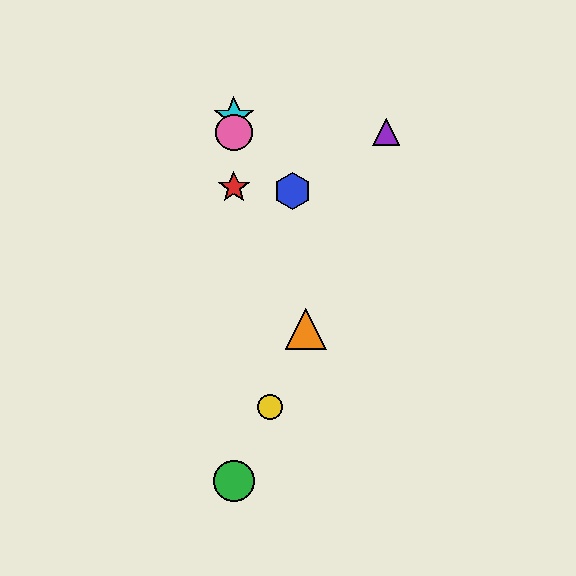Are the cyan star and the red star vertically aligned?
Yes, both are at x≈234.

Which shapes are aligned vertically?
The red star, the green circle, the cyan star, the pink circle are aligned vertically.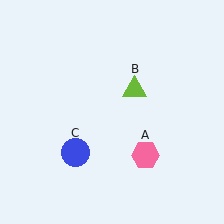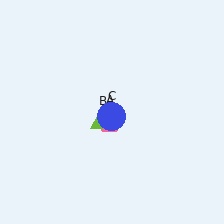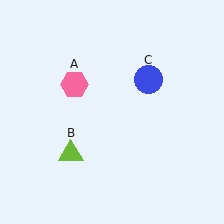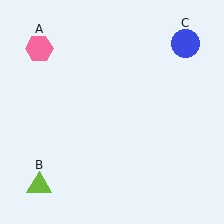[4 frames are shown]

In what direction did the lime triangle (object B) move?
The lime triangle (object B) moved down and to the left.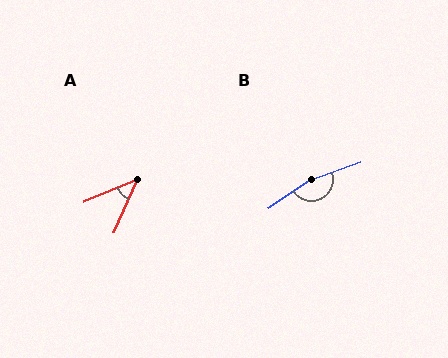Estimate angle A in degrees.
Approximately 44 degrees.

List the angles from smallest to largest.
A (44°), B (165°).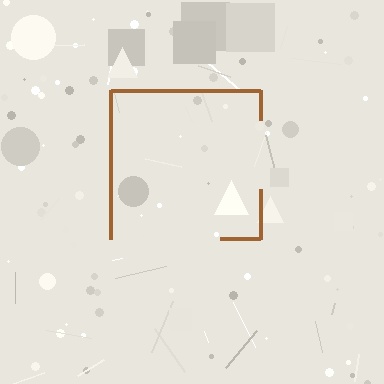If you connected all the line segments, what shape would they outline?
They would outline a square.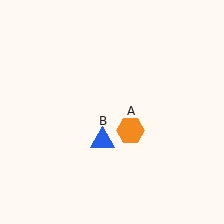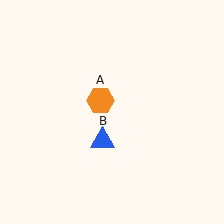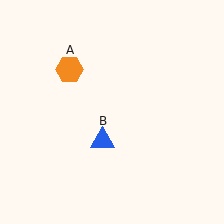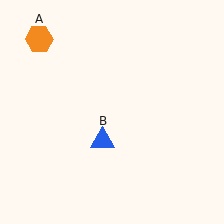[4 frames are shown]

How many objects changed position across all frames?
1 object changed position: orange hexagon (object A).